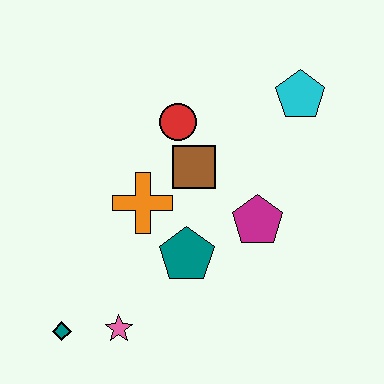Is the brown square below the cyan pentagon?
Yes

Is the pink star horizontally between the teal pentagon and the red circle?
No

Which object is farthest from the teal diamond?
The cyan pentagon is farthest from the teal diamond.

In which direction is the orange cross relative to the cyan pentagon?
The orange cross is to the left of the cyan pentagon.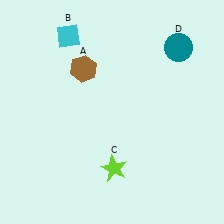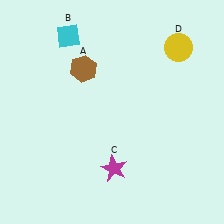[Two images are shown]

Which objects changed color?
C changed from lime to magenta. D changed from teal to yellow.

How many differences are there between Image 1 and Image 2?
There are 2 differences between the two images.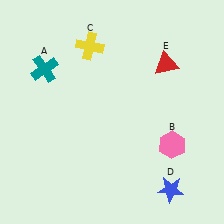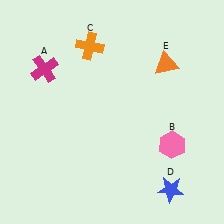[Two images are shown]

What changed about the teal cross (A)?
In Image 1, A is teal. In Image 2, it changed to magenta.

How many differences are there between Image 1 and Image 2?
There are 3 differences between the two images.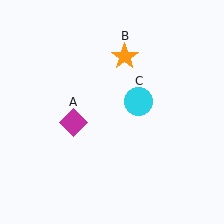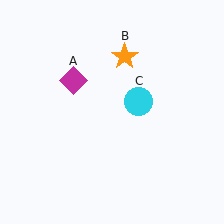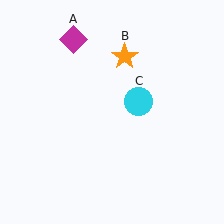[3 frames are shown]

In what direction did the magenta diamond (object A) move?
The magenta diamond (object A) moved up.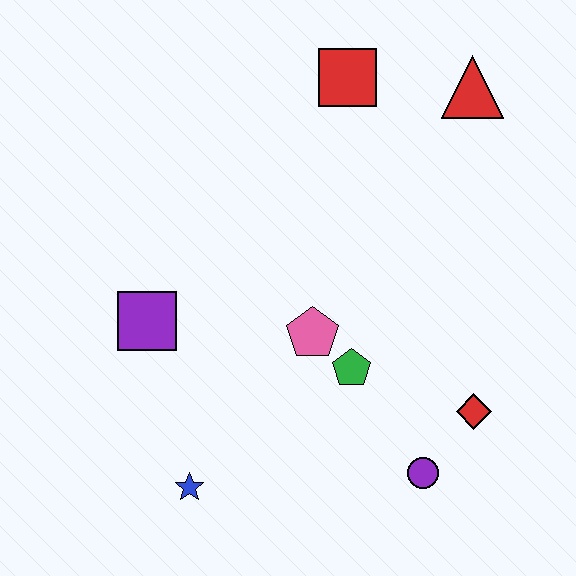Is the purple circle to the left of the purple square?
No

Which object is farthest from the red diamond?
The red square is farthest from the red diamond.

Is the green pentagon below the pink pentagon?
Yes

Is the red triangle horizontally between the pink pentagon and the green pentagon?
No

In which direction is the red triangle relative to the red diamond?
The red triangle is above the red diamond.